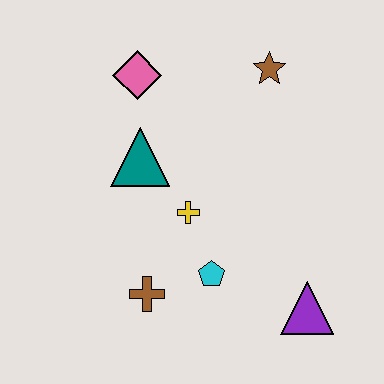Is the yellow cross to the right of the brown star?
No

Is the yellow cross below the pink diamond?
Yes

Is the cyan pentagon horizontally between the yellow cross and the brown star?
Yes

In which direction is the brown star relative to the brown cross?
The brown star is above the brown cross.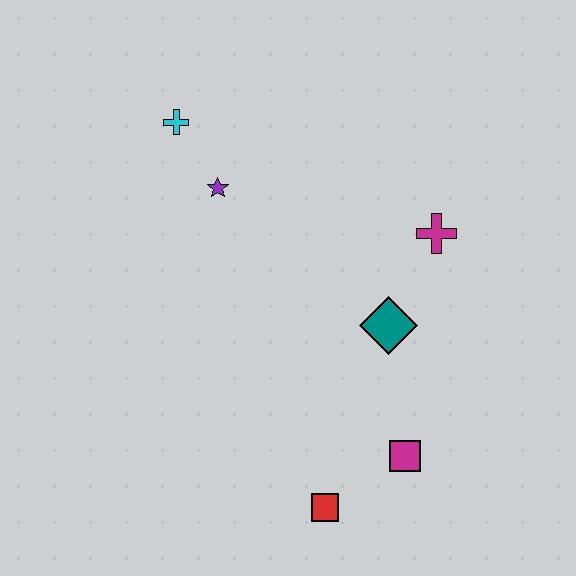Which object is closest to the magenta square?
The red square is closest to the magenta square.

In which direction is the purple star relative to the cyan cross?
The purple star is below the cyan cross.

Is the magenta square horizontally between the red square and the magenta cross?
Yes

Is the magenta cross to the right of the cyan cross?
Yes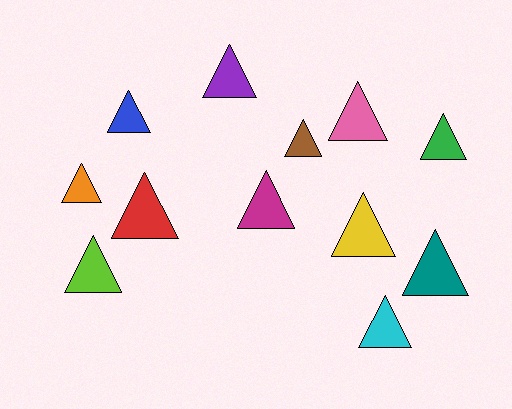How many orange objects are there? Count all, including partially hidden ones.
There is 1 orange object.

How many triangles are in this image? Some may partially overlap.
There are 12 triangles.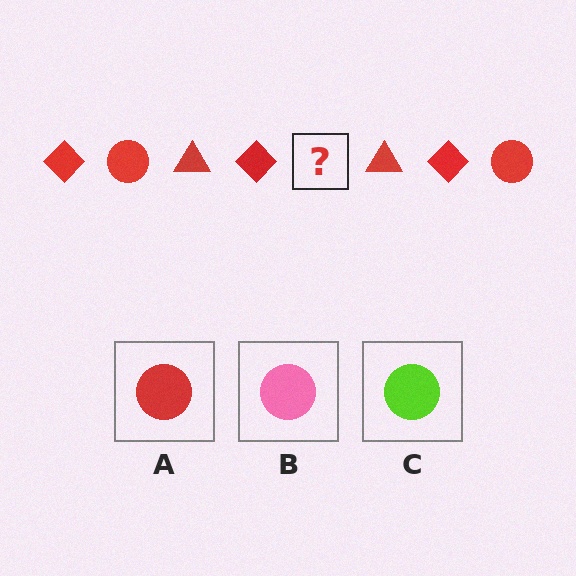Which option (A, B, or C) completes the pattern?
A.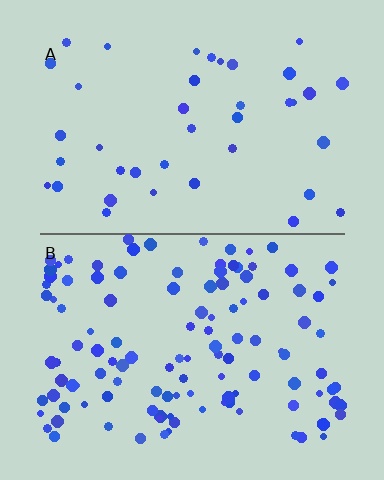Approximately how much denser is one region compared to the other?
Approximately 3.0× — region B over region A.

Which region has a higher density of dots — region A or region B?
B (the bottom).